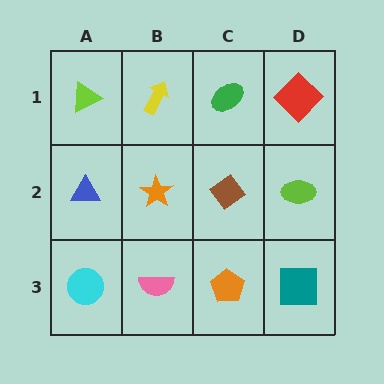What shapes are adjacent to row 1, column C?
A brown diamond (row 2, column C), a yellow arrow (row 1, column B), a red diamond (row 1, column D).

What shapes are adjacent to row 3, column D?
A lime ellipse (row 2, column D), an orange pentagon (row 3, column C).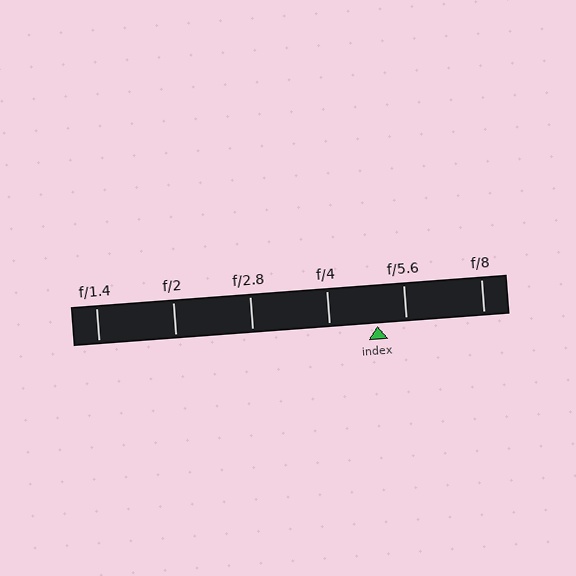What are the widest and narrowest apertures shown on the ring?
The widest aperture shown is f/1.4 and the narrowest is f/8.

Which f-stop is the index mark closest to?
The index mark is closest to f/5.6.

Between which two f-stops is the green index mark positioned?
The index mark is between f/4 and f/5.6.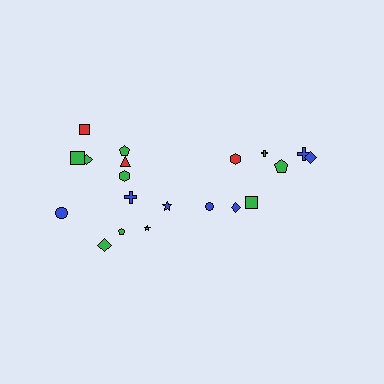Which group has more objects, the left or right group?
The left group.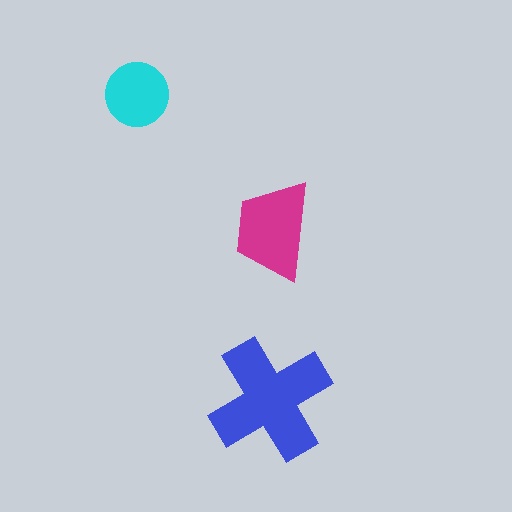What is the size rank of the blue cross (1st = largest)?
1st.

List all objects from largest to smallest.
The blue cross, the magenta trapezoid, the cyan circle.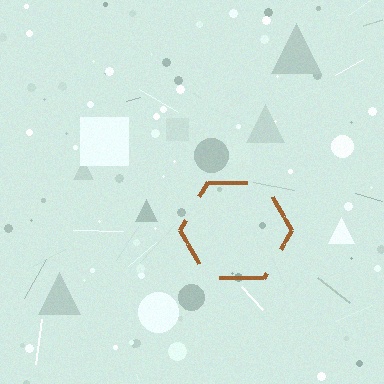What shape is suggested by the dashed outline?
The dashed outline suggests a hexagon.